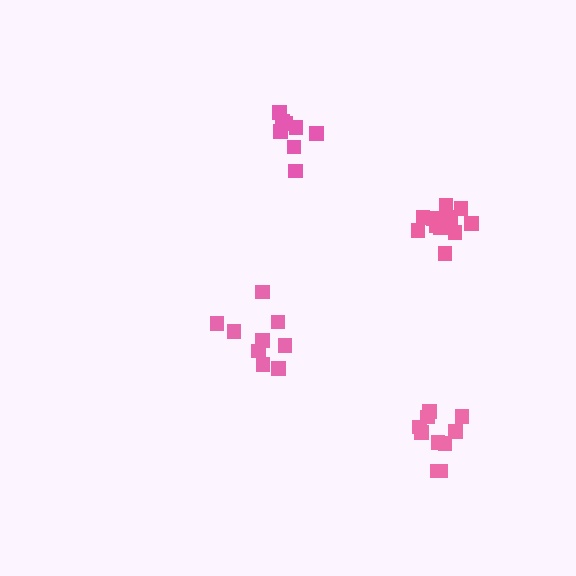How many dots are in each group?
Group 1: 13 dots, Group 2: 9 dots, Group 3: 8 dots, Group 4: 10 dots (40 total).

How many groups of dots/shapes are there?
There are 4 groups.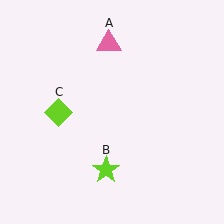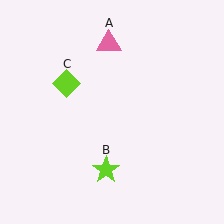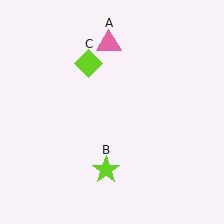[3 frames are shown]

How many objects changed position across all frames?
1 object changed position: lime diamond (object C).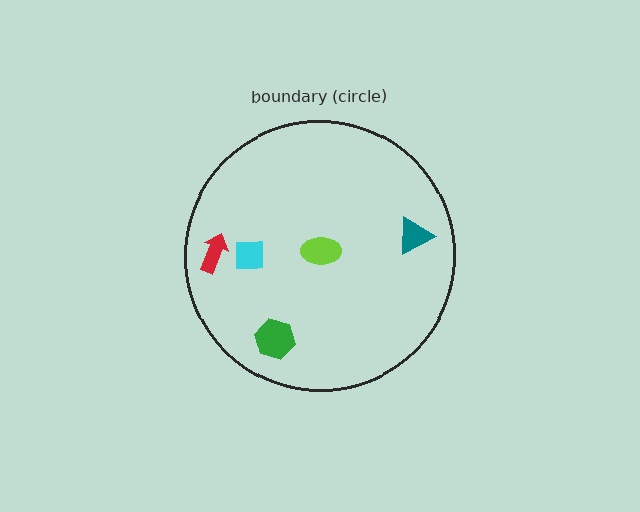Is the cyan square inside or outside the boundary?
Inside.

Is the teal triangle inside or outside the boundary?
Inside.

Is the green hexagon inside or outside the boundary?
Inside.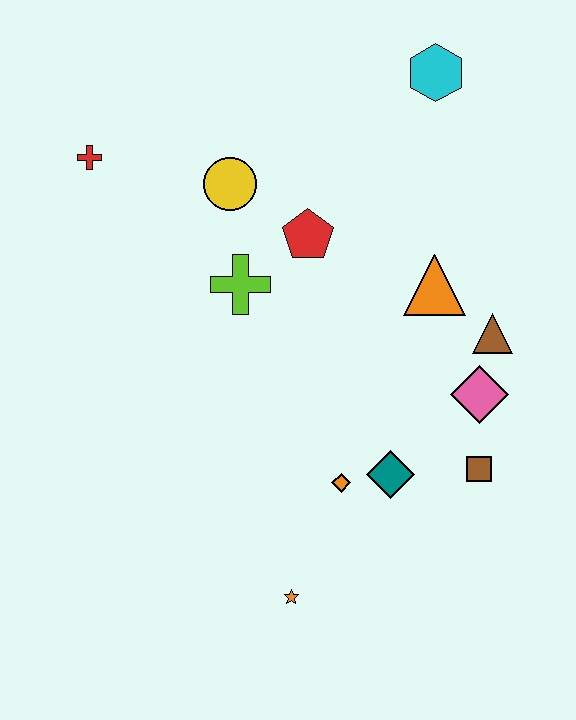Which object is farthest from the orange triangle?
The red cross is farthest from the orange triangle.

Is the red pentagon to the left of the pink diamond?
Yes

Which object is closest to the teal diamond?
The orange diamond is closest to the teal diamond.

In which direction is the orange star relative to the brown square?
The orange star is to the left of the brown square.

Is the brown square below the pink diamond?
Yes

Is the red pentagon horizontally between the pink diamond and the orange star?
Yes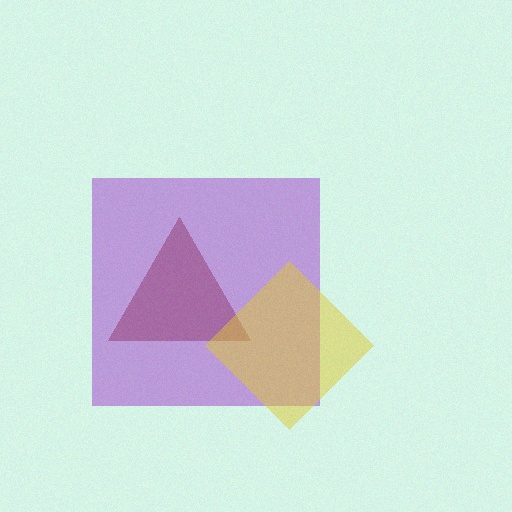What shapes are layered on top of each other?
The layered shapes are: a brown triangle, a purple square, a yellow diamond.